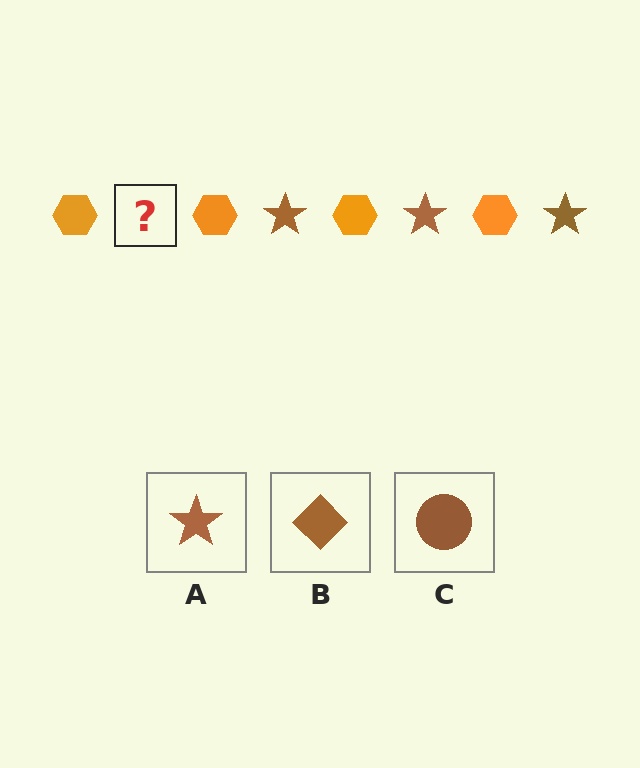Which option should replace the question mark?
Option A.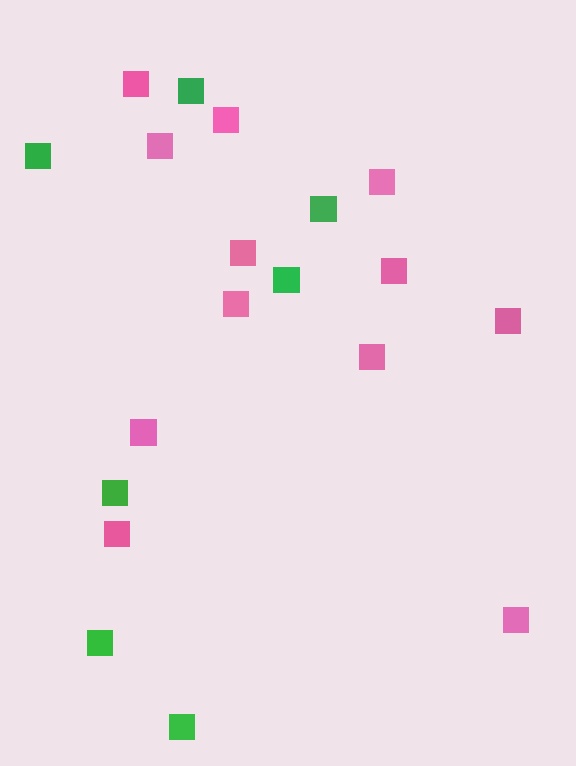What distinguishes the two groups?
There are 2 groups: one group of green squares (7) and one group of pink squares (12).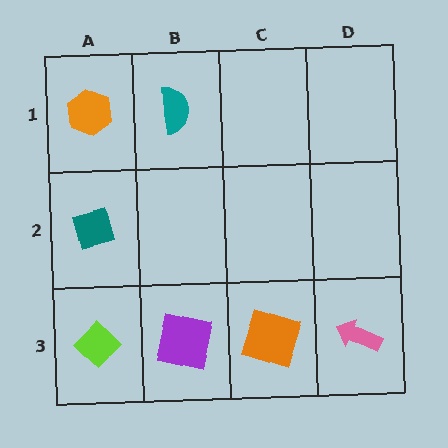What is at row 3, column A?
A lime diamond.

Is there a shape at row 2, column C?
No, that cell is empty.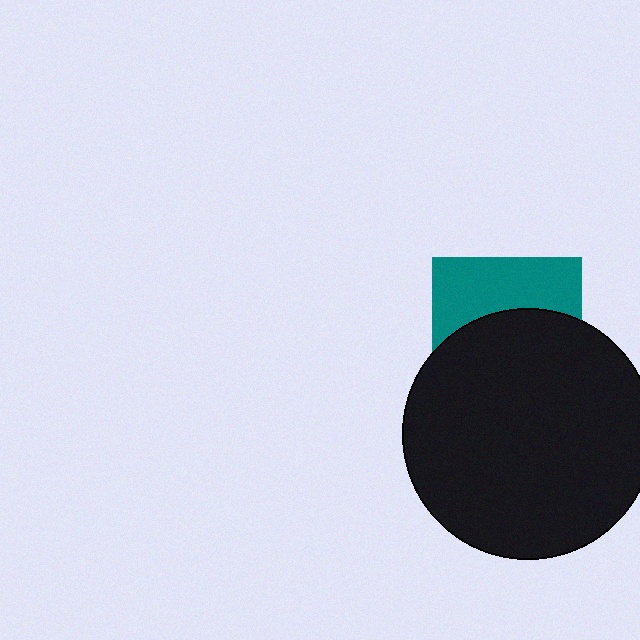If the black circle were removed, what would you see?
You would see the complete teal square.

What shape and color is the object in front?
The object in front is a black circle.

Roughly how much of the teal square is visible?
A small part of it is visible (roughly 40%).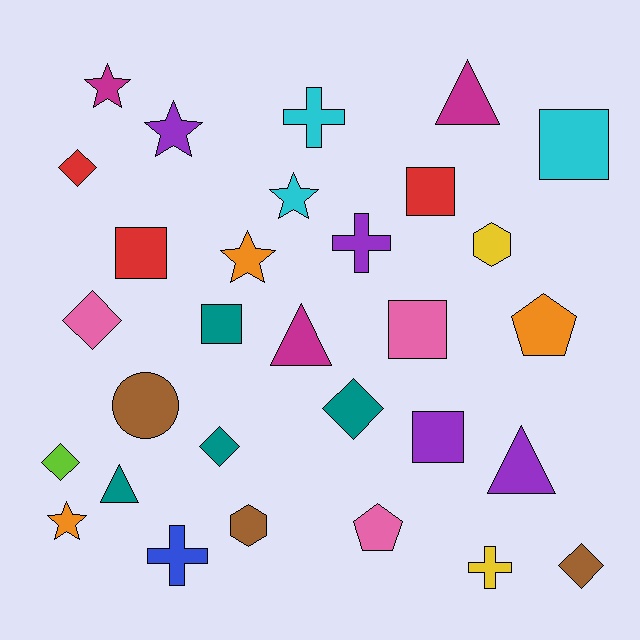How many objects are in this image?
There are 30 objects.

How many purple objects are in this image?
There are 4 purple objects.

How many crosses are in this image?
There are 4 crosses.